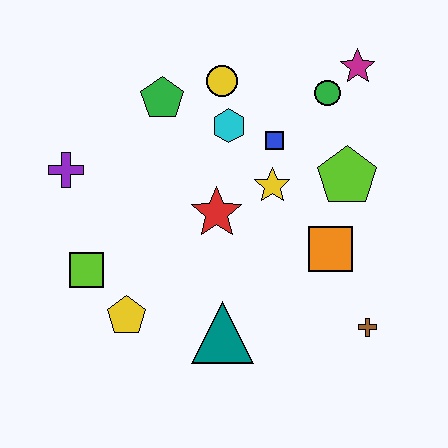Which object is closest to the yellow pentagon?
The lime square is closest to the yellow pentagon.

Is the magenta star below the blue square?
No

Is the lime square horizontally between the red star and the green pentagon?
No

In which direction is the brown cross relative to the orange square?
The brown cross is below the orange square.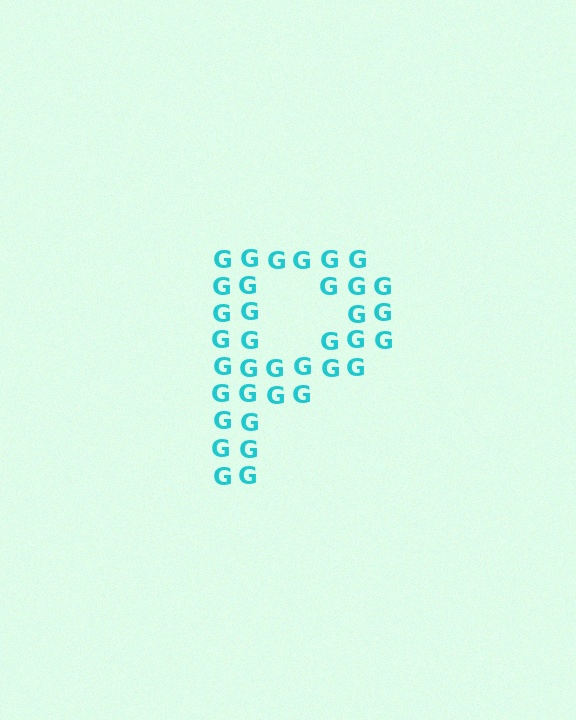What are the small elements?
The small elements are letter G's.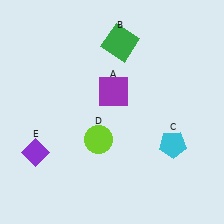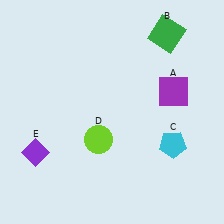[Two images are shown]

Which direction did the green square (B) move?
The green square (B) moved right.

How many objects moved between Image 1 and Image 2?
2 objects moved between the two images.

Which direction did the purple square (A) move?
The purple square (A) moved right.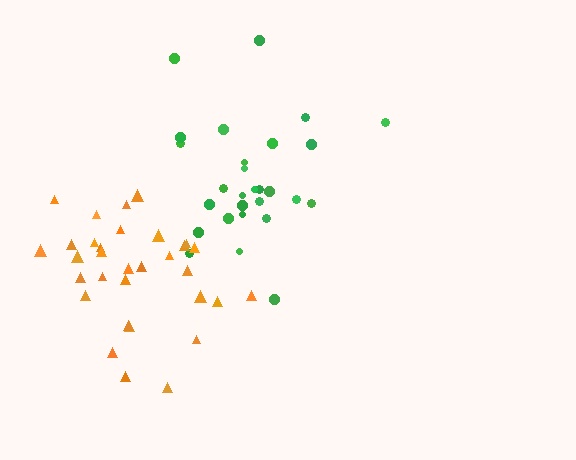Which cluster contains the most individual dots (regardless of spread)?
Orange (32).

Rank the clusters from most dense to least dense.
orange, green.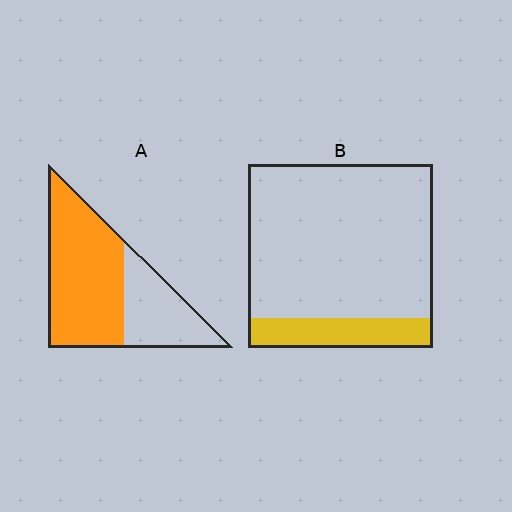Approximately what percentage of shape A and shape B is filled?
A is approximately 65% and B is approximately 15%.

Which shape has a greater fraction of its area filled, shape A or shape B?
Shape A.